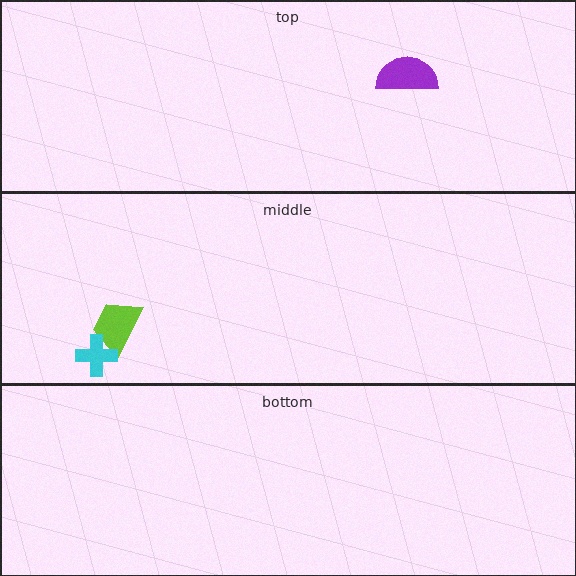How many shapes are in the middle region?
2.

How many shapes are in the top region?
1.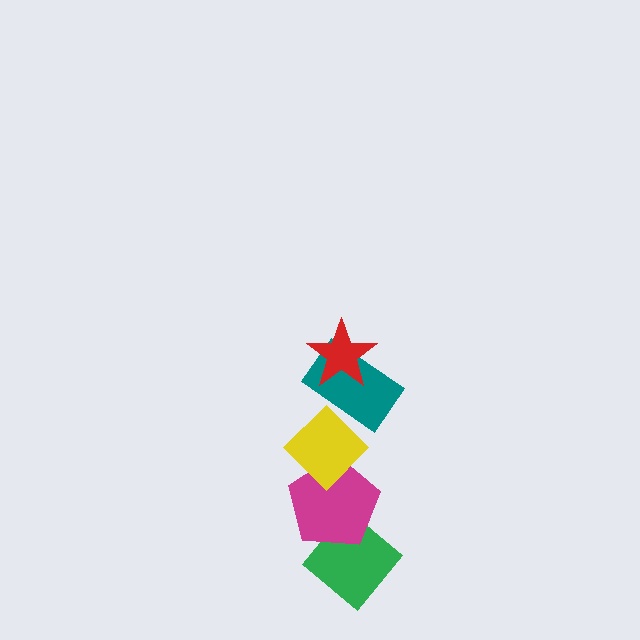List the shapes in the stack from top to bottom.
From top to bottom: the red star, the teal rectangle, the yellow diamond, the magenta pentagon, the green diamond.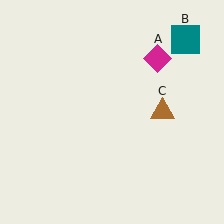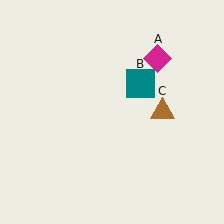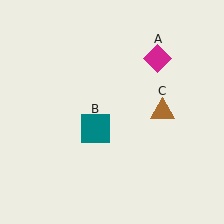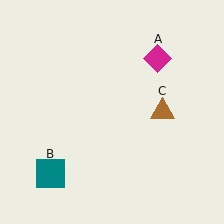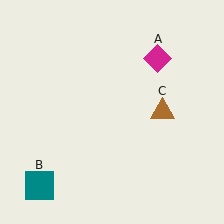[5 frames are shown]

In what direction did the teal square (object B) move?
The teal square (object B) moved down and to the left.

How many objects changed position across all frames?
1 object changed position: teal square (object B).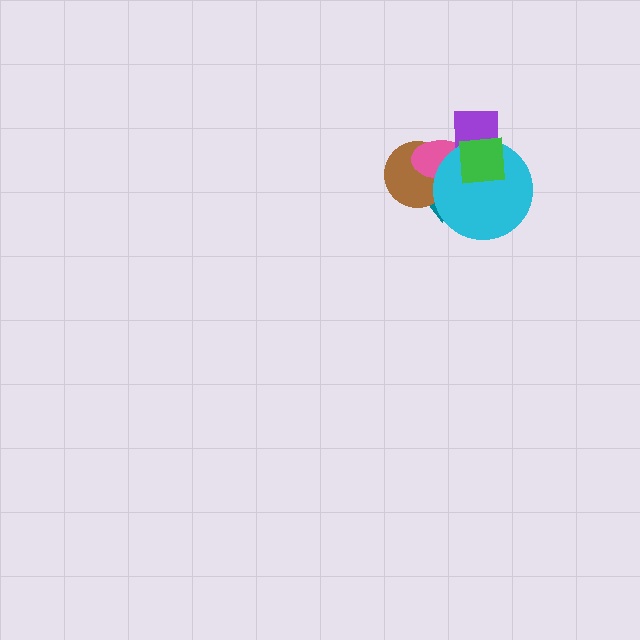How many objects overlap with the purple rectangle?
3 objects overlap with the purple rectangle.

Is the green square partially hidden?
No, no other shape covers it.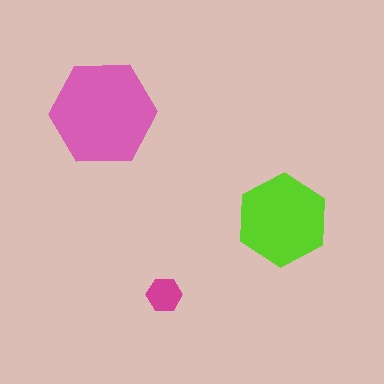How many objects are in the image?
There are 3 objects in the image.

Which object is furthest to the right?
The lime hexagon is rightmost.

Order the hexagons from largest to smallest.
the pink one, the lime one, the magenta one.